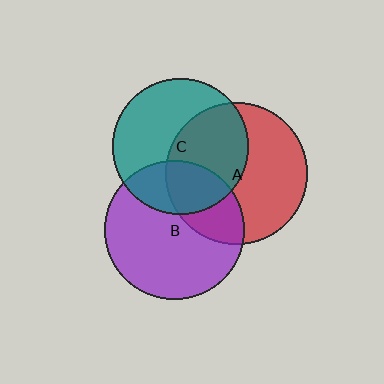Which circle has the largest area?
Circle A (red).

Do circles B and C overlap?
Yes.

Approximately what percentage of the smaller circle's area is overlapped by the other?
Approximately 30%.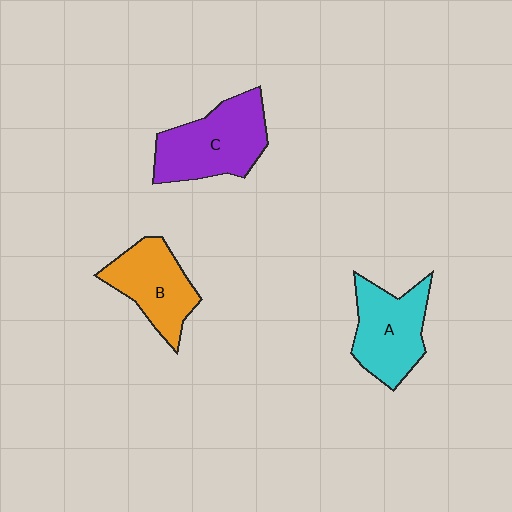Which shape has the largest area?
Shape C (purple).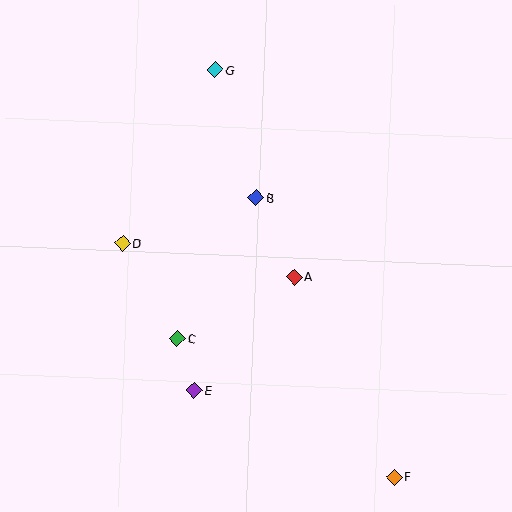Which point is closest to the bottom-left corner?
Point E is closest to the bottom-left corner.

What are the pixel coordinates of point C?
Point C is at (177, 339).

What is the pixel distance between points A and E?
The distance between A and E is 151 pixels.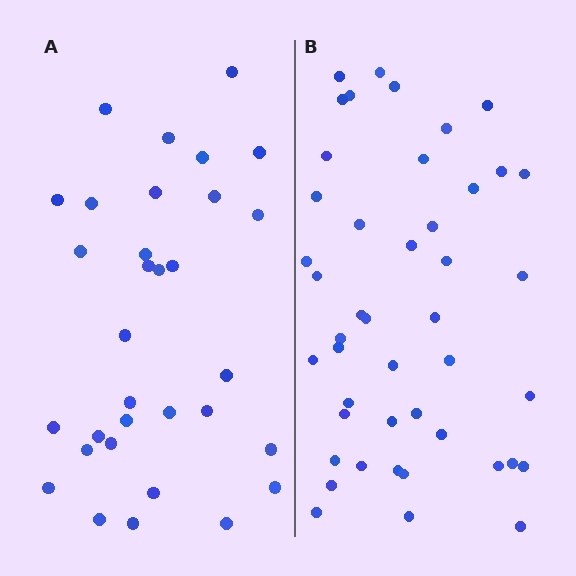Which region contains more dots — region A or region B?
Region B (the right region) has more dots.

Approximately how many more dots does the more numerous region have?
Region B has approximately 15 more dots than region A.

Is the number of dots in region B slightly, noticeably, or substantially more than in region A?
Region B has noticeably more, but not dramatically so. The ratio is roughly 1.4 to 1.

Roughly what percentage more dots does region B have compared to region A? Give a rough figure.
About 40% more.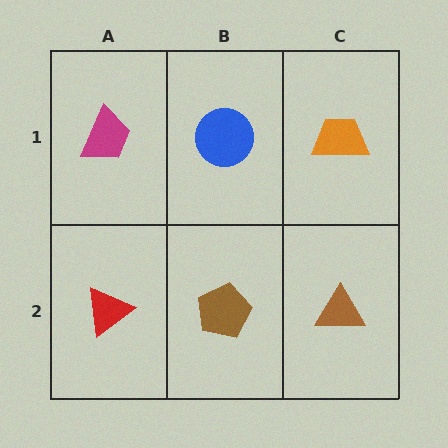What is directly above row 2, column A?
A magenta trapezoid.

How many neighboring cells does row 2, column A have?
2.